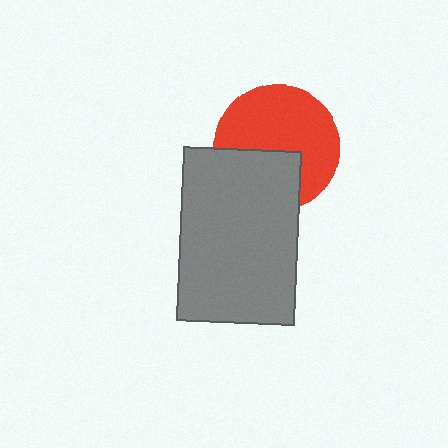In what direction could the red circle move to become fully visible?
The red circle could move up. That would shift it out from behind the gray rectangle entirely.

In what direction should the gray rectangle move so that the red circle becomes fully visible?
The gray rectangle should move down. That is the shortest direction to clear the overlap and leave the red circle fully visible.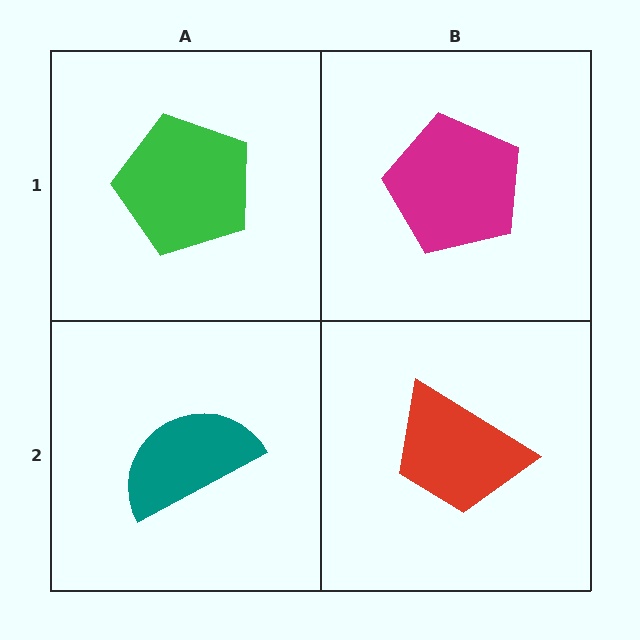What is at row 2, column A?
A teal semicircle.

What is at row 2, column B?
A red trapezoid.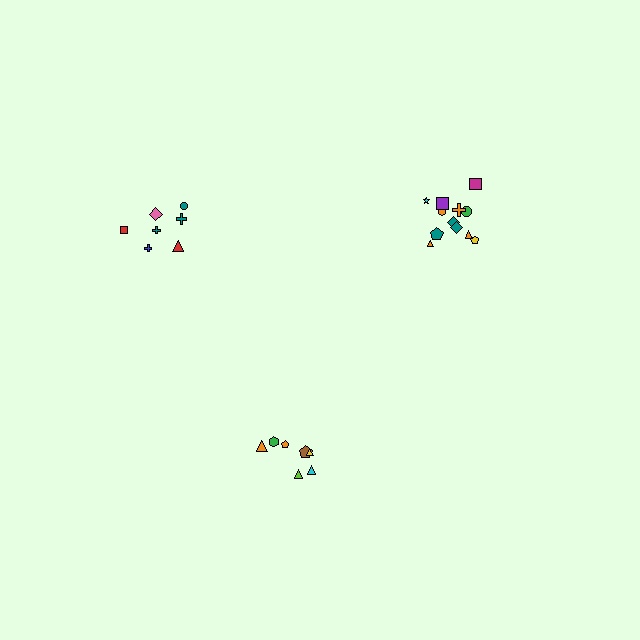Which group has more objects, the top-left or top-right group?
The top-right group.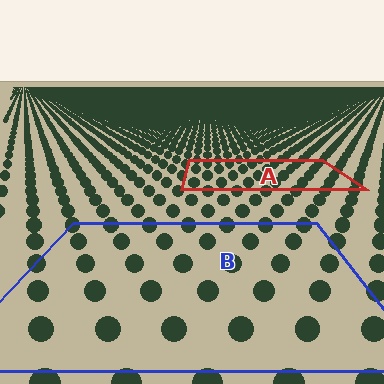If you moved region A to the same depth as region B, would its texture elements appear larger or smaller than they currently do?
They would appear larger. At a closer depth, the same texture elements are projected at a bigger on-screen size.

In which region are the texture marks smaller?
The texture marks are smaller in region A, because it is farther away.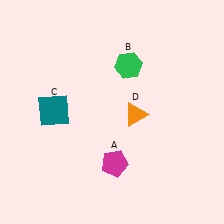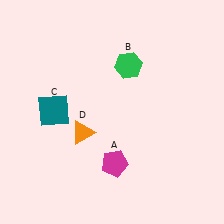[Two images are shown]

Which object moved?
The orange triangle (D) moved left.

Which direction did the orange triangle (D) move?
The orange triangle (D) moved left.